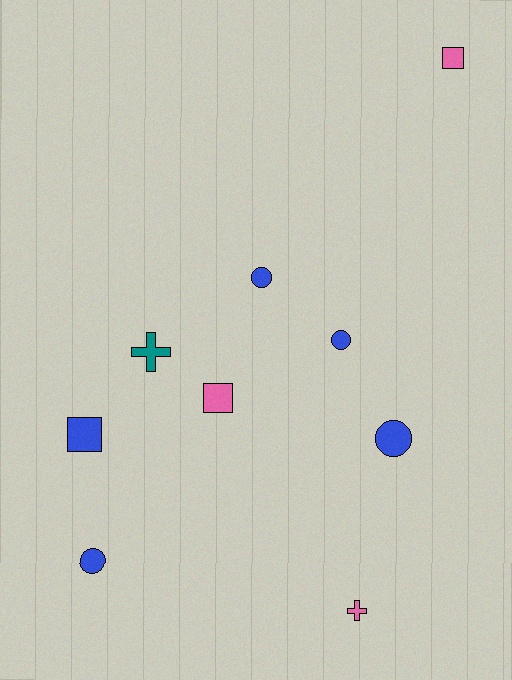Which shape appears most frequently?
Circle, with 4 objects.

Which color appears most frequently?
Blue, with 5 objects.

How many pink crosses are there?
There is 1 pink cross.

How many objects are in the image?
There are 9 objects.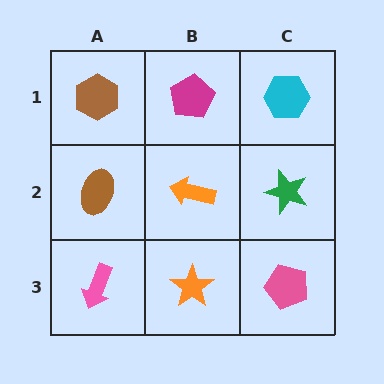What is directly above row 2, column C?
A cyan hexagon.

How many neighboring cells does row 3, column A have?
2.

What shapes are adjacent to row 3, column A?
A brown ellipse (row 2, column A), an orange star (row 3, column B).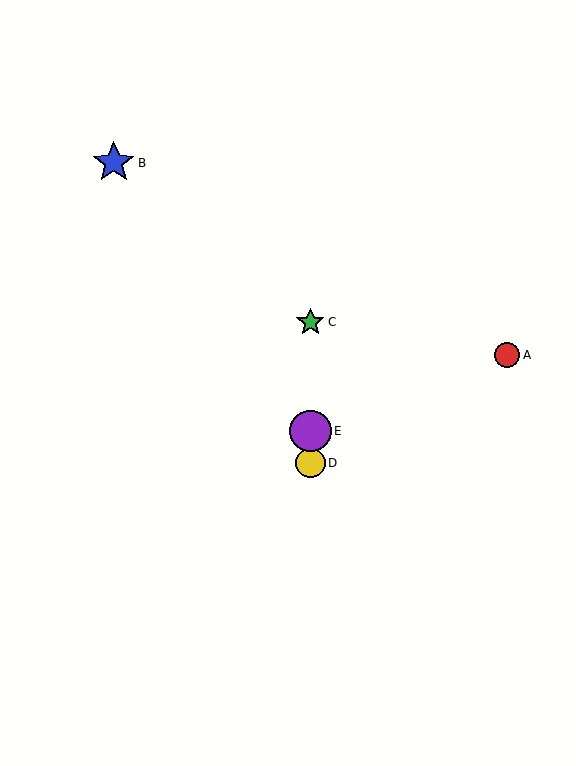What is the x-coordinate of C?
Object C is at x≈310.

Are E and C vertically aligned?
Yes, both are at x≈310.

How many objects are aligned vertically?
3 objects (C, D, E) are aligned vertically.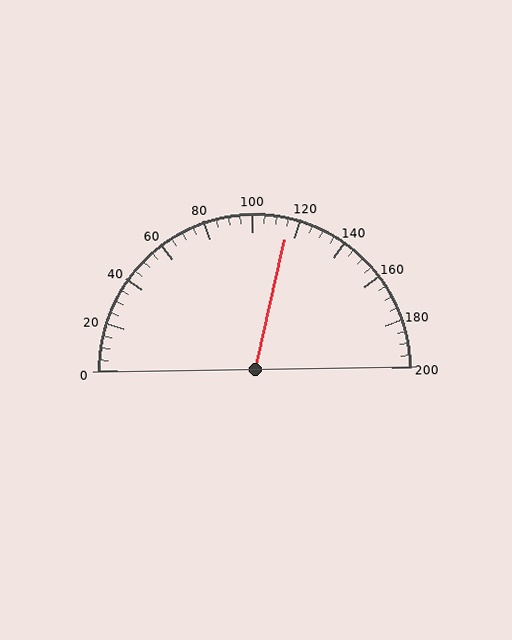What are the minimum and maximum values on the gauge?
The gauge ranges from 0 to 200.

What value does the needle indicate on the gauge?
The needle indicates approximately 115.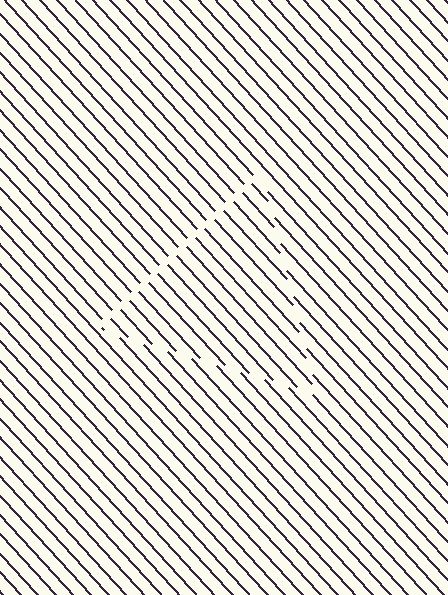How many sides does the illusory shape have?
3 sides — the line-ends trace a triangle.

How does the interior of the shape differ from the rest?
The interior of the shape contains the same grating, shifted by half a period — the contour is defined by the phase discontinuity where line-ends from the inner and outer gratings abut.